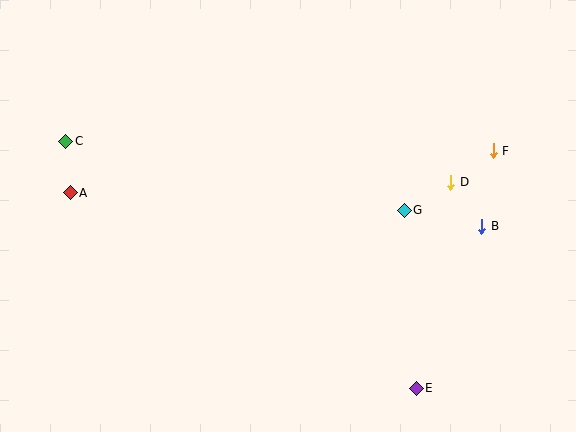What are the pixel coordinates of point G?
Point G is at (404, 210).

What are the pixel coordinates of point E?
Point E is at (416, 388).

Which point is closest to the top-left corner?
Point C is closest to the top-left corner.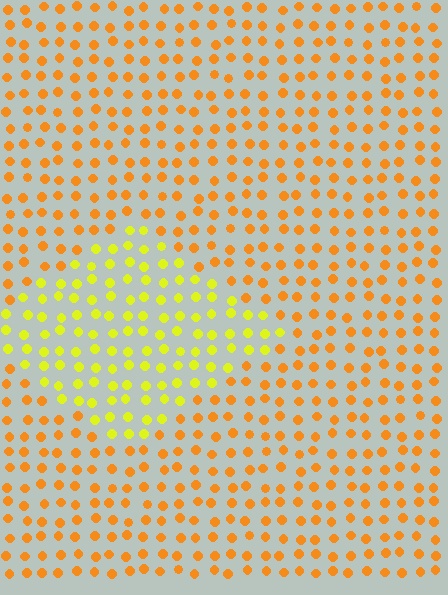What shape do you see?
I see a diamond.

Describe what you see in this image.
The image is filled with small orange elements in a uniform arrangement. A diamond-shaped region is visible where the elements are tinted to a slightly different hue, forming a subtle color boundary.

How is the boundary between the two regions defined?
The boundary is defined purely by a slight shift in hue (about 36 degrees). Spacing, size, and orientation are identical on both sides.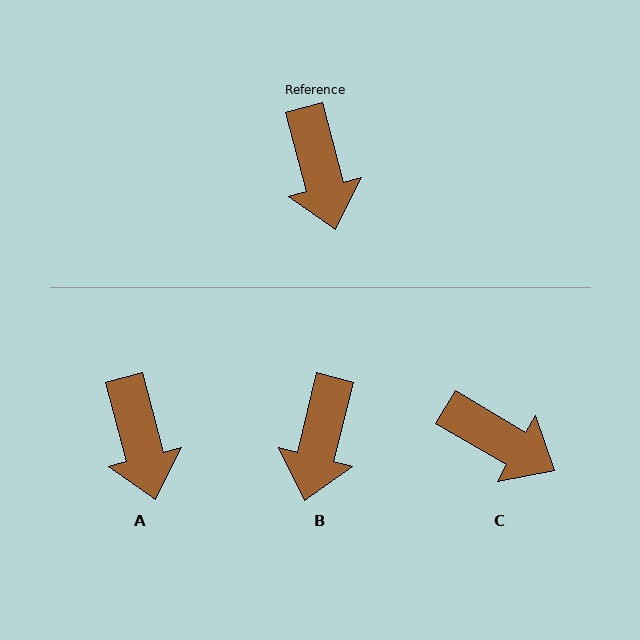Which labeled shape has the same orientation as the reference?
A.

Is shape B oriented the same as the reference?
No, it is off by about 29 degrees.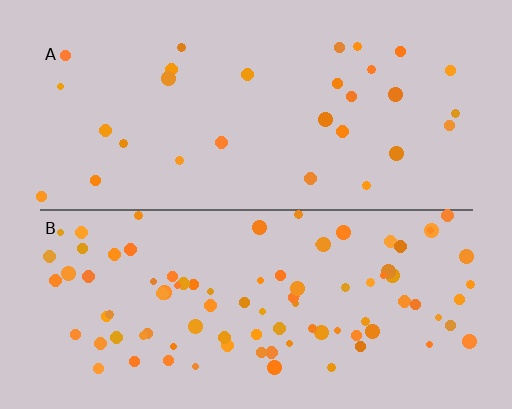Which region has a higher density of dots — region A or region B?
B (the bottom).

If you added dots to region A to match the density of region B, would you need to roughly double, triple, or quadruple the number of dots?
Approximately triple.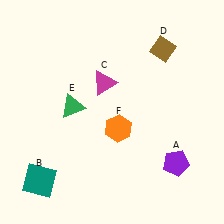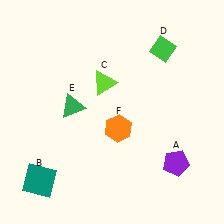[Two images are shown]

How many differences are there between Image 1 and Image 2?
There are 2 differences between the two images.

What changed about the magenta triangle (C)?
In Image 1, C is magenta. In Image 2, it changed to lime.